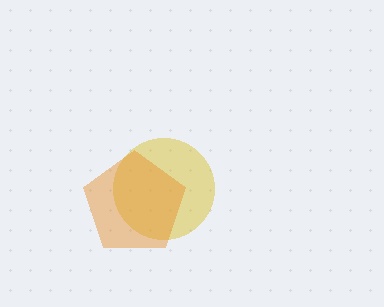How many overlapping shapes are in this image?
There are 2 overlapping shapes in the image.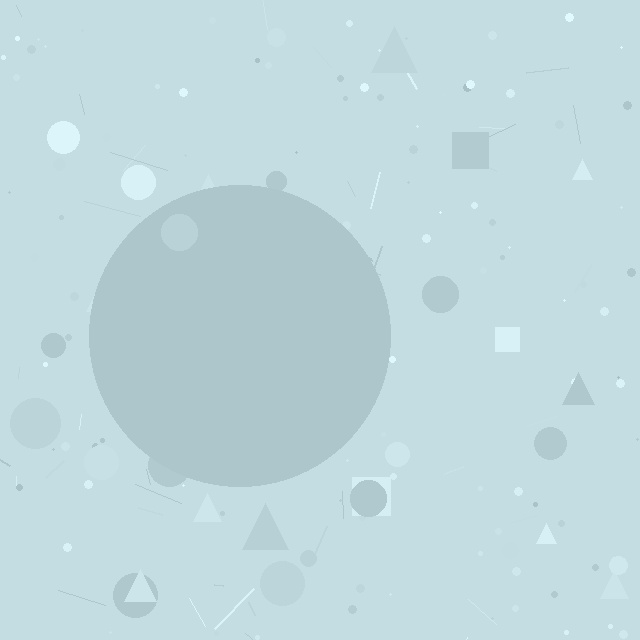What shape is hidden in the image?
A circle is hidden in the image.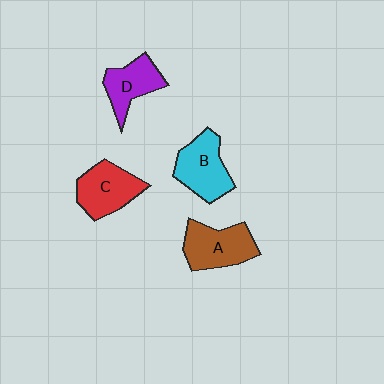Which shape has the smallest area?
Shape D (purple).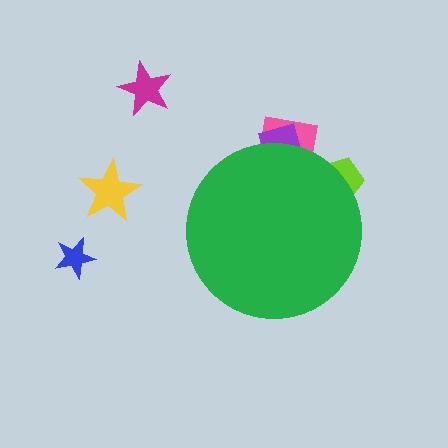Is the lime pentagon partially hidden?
Yes, the lime pentagon is partially hidden behind the green circle.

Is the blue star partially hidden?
No, the blue star is fully visible.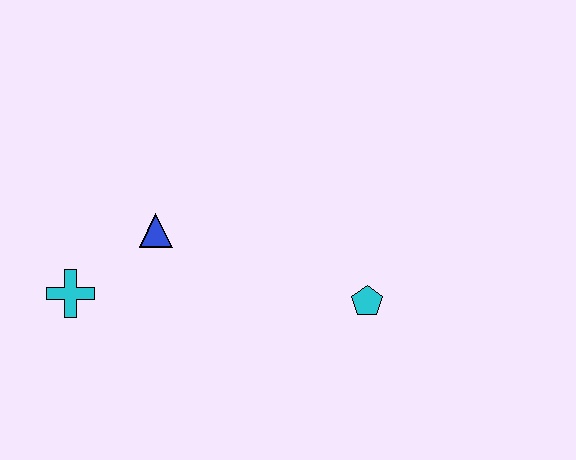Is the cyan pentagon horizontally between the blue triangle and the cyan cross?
No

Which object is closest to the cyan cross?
The blue triangle is closest to the cyan cross.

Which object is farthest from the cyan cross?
The cyan pentagon is farthest from the cyan cross.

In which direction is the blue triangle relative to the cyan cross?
The blue triangle is to the right of the cyan cross.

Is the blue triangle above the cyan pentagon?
Yes